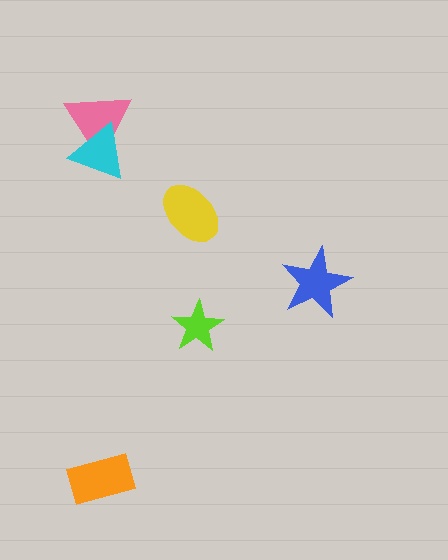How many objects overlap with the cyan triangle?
1 object overlaps with the cyan triangle.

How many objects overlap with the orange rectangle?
0 objects overlap with the orange rectangle.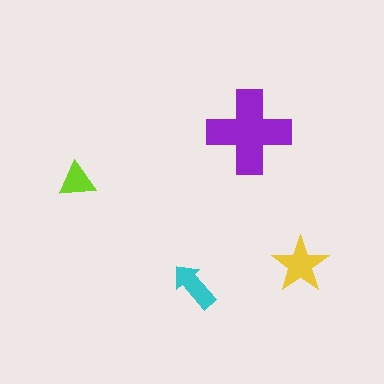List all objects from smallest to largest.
The lime triangle, the cyan arrow, the yellow star, the purple cross.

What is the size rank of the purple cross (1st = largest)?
1st.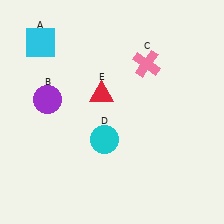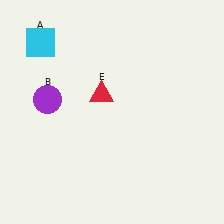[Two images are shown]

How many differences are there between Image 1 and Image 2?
There are 2 differences between the two images.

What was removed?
The cyan circle (D), the pink cross (C) were removed in Image 2.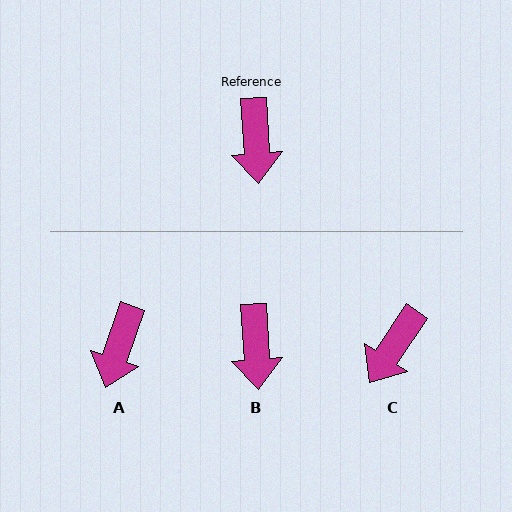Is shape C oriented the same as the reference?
No, it is off by about 37 degrees.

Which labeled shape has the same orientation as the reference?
B.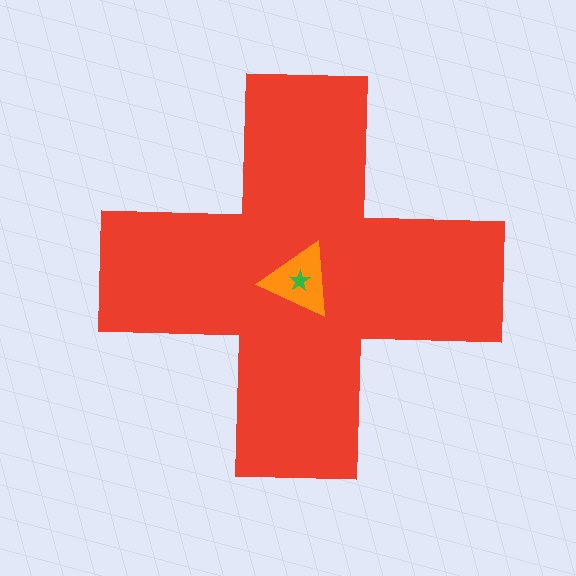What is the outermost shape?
The red cross.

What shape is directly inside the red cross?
The orange triangle.